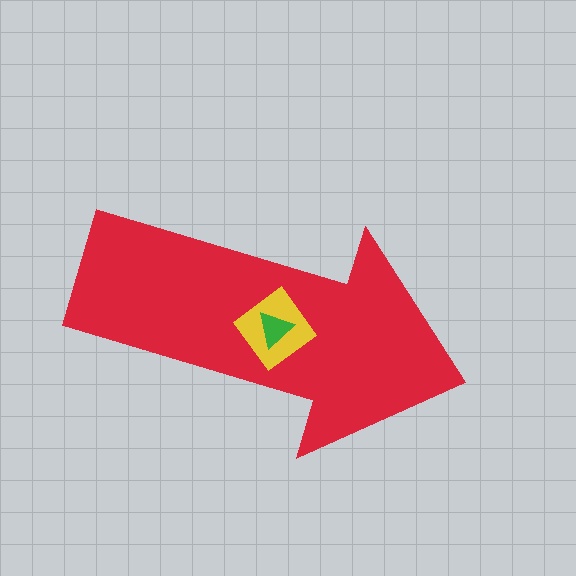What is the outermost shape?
The red arrow.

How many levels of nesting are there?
3.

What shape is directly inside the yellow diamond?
The green triangle.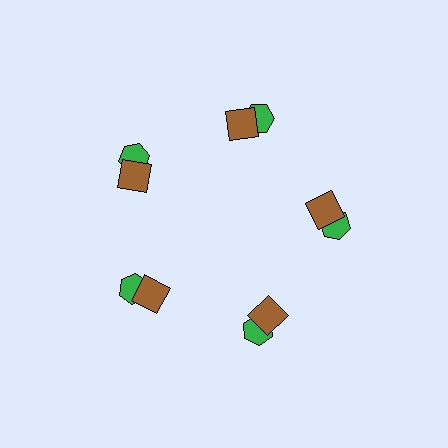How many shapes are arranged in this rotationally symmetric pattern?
There are 10 shapes, arranged in 5 groups of 2.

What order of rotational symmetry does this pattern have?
This pattern has 5-fold rotational symmetry.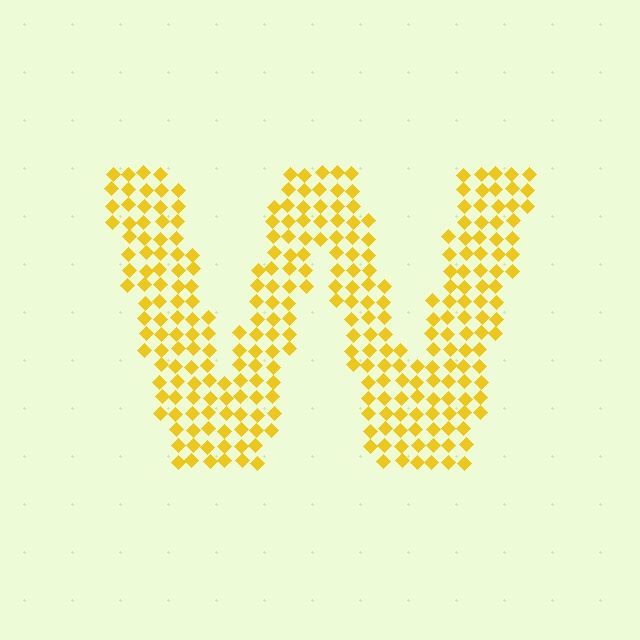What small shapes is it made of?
It is made of small diamonds.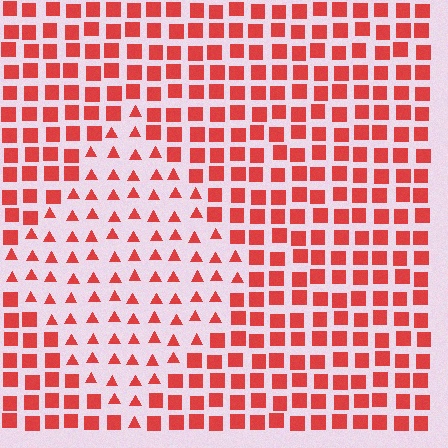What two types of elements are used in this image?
The image uses triangles inside the diamond region and squares outside it.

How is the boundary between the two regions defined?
The boundary is defined by a change in element shape: triangles inside vs. squares outside. All elements share the same color and spacing.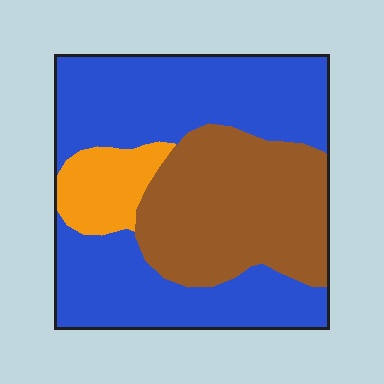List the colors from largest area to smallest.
From largest to smallest: blue, brown, orange.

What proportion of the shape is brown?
Brown covers around 35% of the shape.